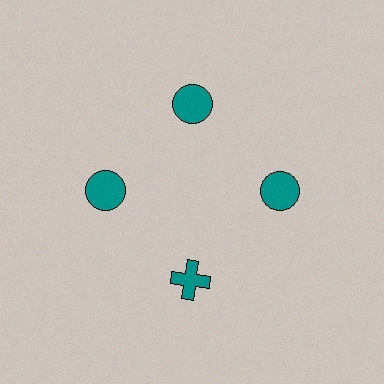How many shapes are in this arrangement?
There are 4 shapes arranged in a ring pattern.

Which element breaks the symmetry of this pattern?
The teal cross at roughly the 6 o'clock position breaks the symmetry. All other shapes are teal circles.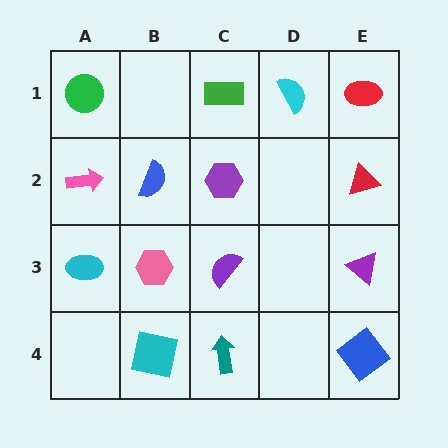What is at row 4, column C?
A teal arrow.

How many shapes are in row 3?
4 shapes.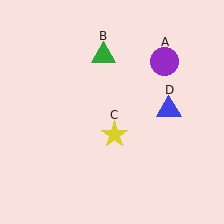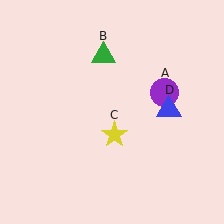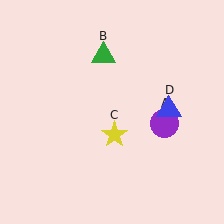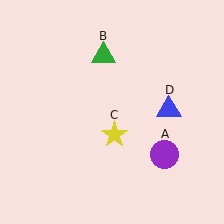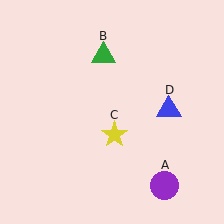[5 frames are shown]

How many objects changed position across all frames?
1 object changed position: purple circle (object A).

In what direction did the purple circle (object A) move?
The purple circle (object A) moved down.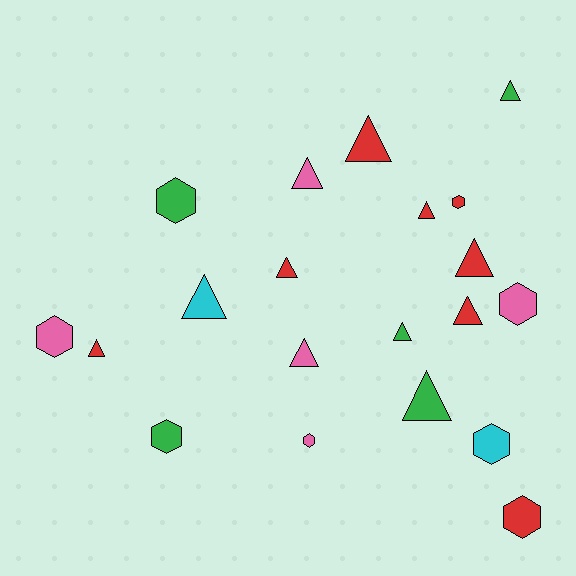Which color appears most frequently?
Red, with 8 objects.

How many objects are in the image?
There are 20 objects.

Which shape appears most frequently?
Triangle, with 12 objects.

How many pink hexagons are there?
There are 3 pink hexagons.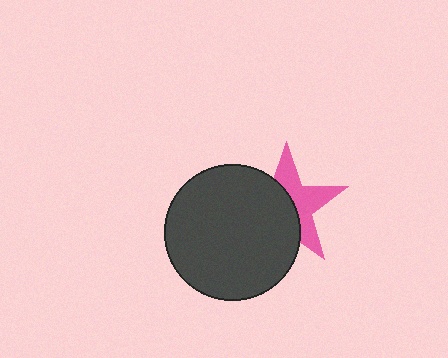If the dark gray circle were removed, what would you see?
You would see the complete pink star.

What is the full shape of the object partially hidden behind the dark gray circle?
The partially hidden object is a pink star.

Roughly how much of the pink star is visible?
About half of it is visible (roughly 46%).